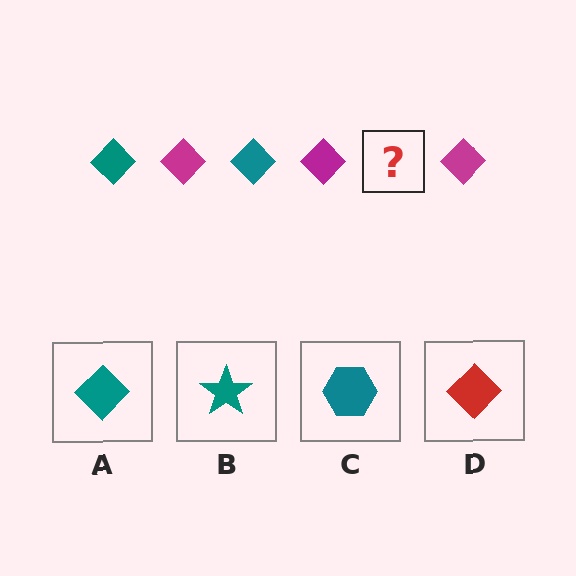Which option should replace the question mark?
Option A.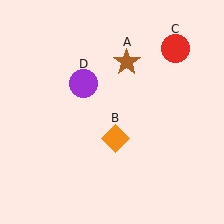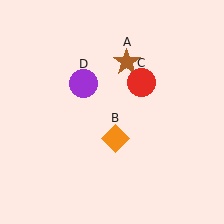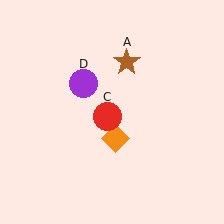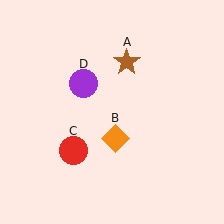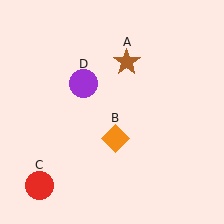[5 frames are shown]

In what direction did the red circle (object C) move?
The red circle (object C) moved down and to the left.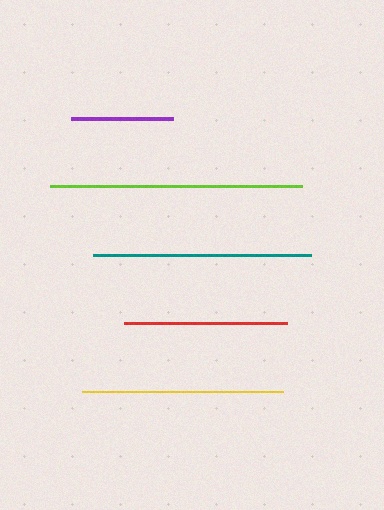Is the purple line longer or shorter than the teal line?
The teal line is longer than the purple line.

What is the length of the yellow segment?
The yellow segment is approximately 201 pixels long.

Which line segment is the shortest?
The purple line is the shortest at approximately 102 pixels.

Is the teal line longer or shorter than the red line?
The teal line is longer than the red line.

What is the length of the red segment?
The red segment is approximately 164 pixels long.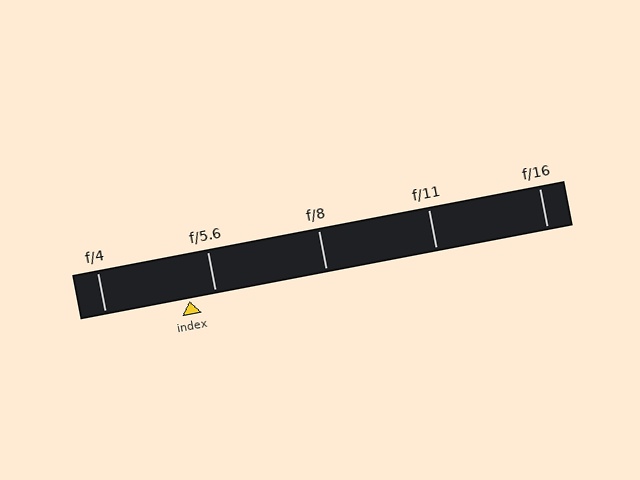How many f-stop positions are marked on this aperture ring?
There are 5 f-stop positions marked.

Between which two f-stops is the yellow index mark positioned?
The index mark is between f/4 and f/5.6.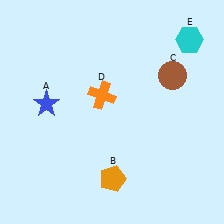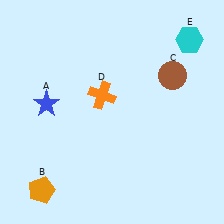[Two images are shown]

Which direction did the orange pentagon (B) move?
The orange pentagon (B) moved left.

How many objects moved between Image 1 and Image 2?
1 object moved between the two images.